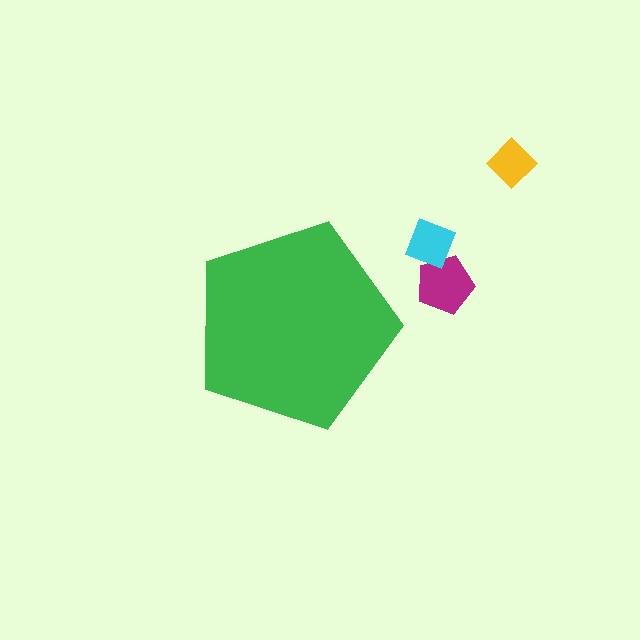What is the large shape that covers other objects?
A green pentagon.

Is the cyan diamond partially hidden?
No, the cyan diamond is fully visible.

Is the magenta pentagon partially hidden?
No, the magenta pentagon is fully visible.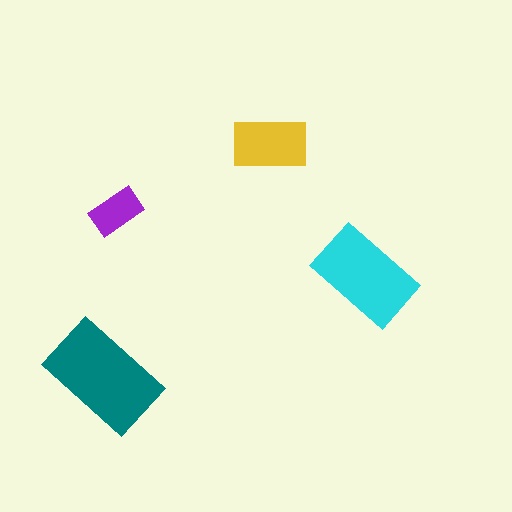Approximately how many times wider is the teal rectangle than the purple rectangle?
About 2 times wider.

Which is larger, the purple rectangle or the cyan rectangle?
The cyan one.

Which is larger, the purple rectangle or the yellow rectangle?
The yellow one.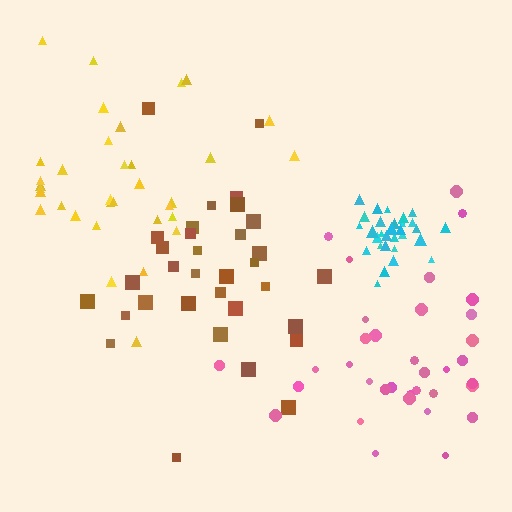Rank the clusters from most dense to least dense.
cyan, brown, pink, yellow.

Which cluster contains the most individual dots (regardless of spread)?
Yellow (35).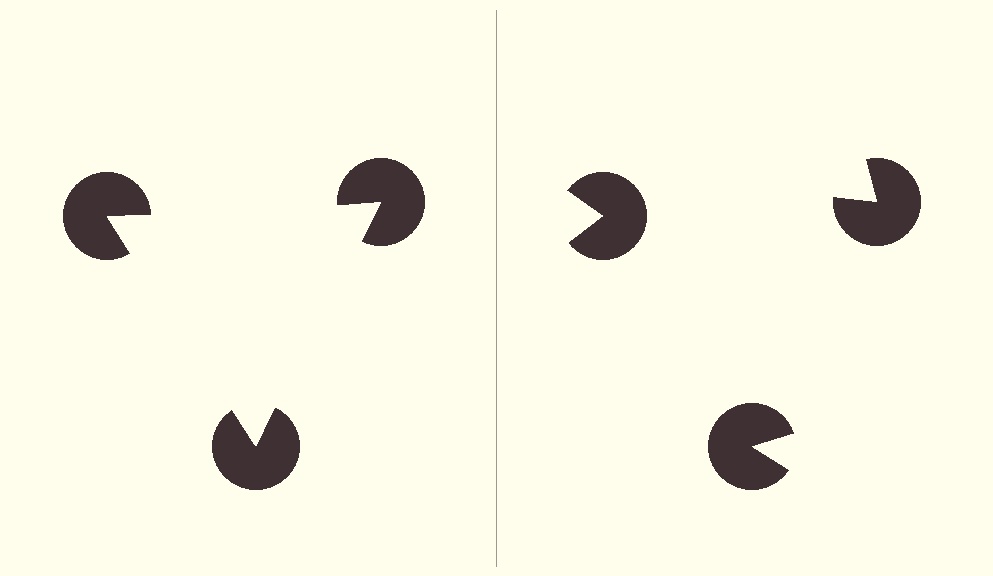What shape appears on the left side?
An illusory triangle.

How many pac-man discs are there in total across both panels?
6 — 3 on each side.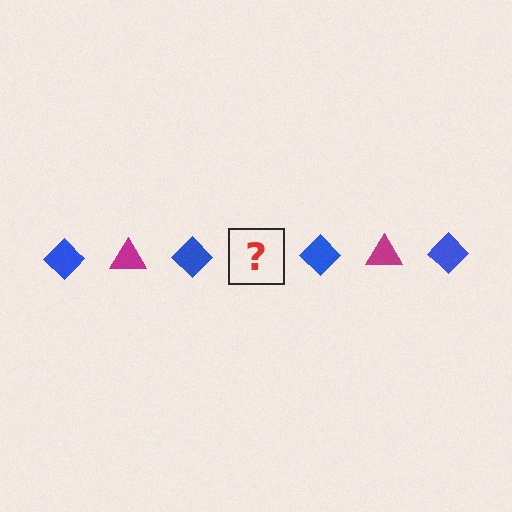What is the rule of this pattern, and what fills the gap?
The rule is that the pattern alternates between blue diamond and magenta triangle. The gap should be filled with a magenta triangle.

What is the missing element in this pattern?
The missing element is a magenta triangle.